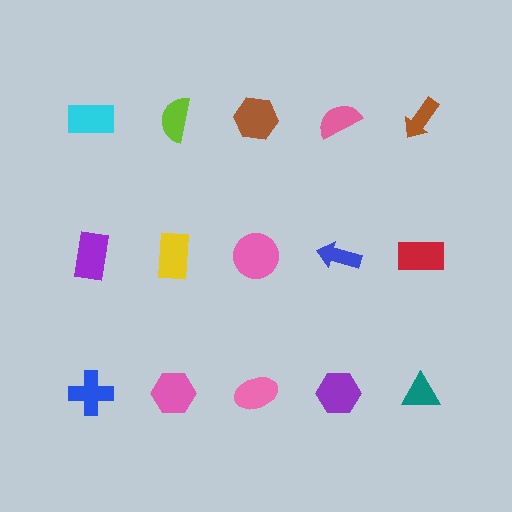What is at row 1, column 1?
A cyan rectangle.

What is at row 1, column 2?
A lime semicircle.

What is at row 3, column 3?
A pink ellipse.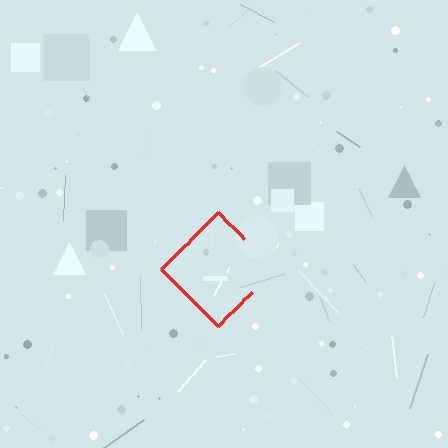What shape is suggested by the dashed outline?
The dashed outline suggests a diamond.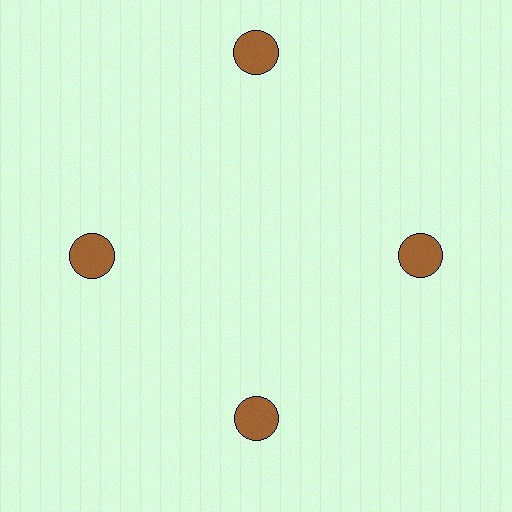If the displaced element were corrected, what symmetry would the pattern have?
It would have 4-fold rotational symmetry — the pattern would map onto itself every 90 degrees.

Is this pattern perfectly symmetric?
No. The 4 brown circles are arranged in a ring, but one element near the 12 o'clock position is pushed outward from the center, breaking the 4-fold rotational symmetry.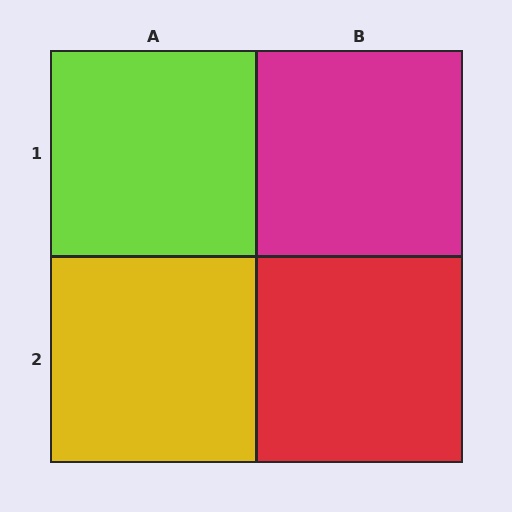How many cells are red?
1 cell is red.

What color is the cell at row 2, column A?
Yellow.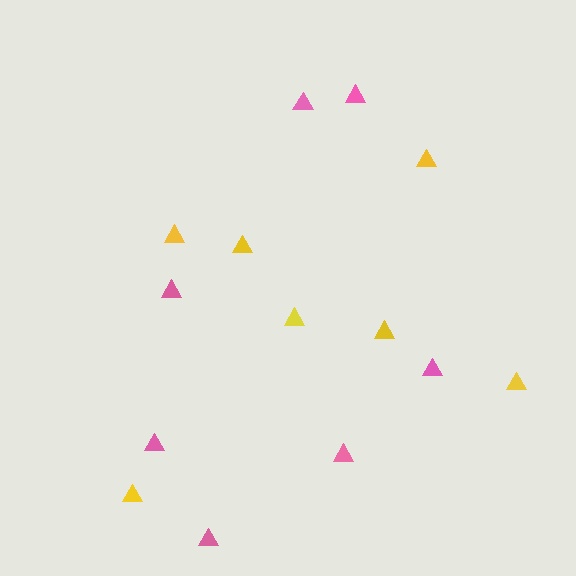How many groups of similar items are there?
There are 2 groups: one group of pink triangles (7) and one group of yellow triangles (7).